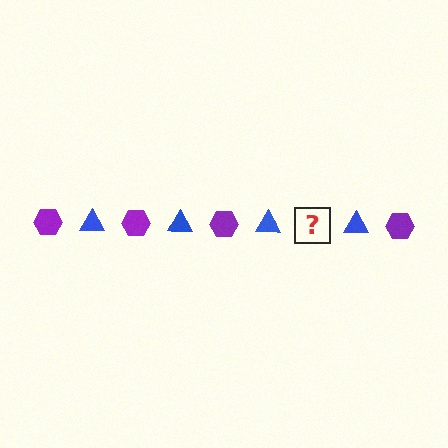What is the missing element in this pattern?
The missing element is a purple hexagon.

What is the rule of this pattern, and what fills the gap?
The rule is that the pattern alternates between purple hexagon and blue triangle. The gap should be filled with a purple hexagon.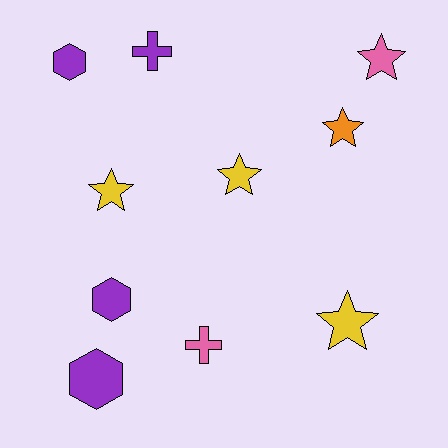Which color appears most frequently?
Purple, with 4 objects.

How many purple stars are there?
There are no purple stars.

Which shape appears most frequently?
Star, with 5 objects.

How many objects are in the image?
There are 10 objects.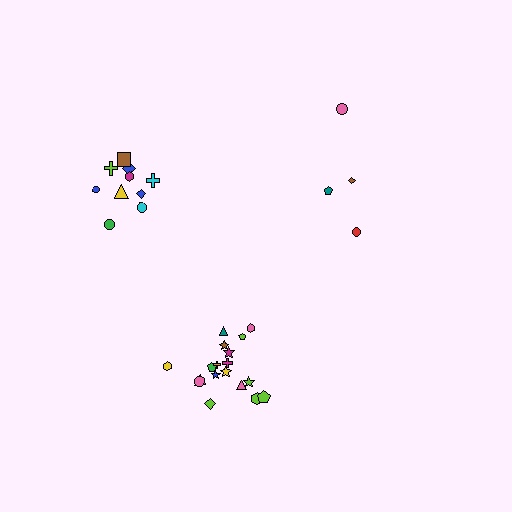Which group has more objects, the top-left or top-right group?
The top-left group.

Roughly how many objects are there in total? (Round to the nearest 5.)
Roughly 30 objects in total.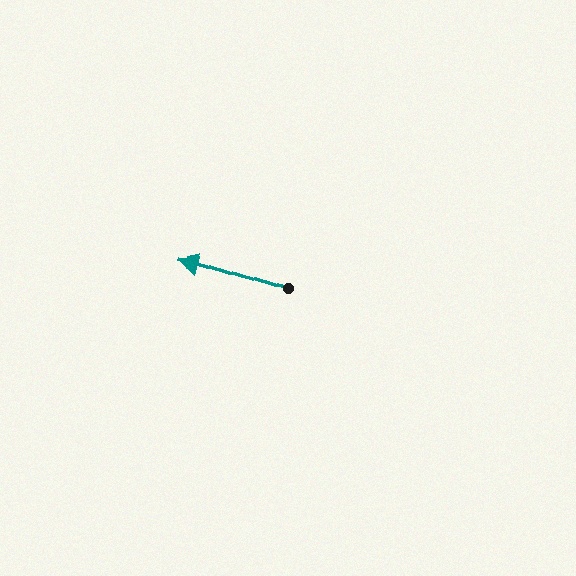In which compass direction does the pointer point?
West.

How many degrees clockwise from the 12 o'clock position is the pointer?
Approximately 287 degrees.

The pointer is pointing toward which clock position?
Roughly 10 o'clock.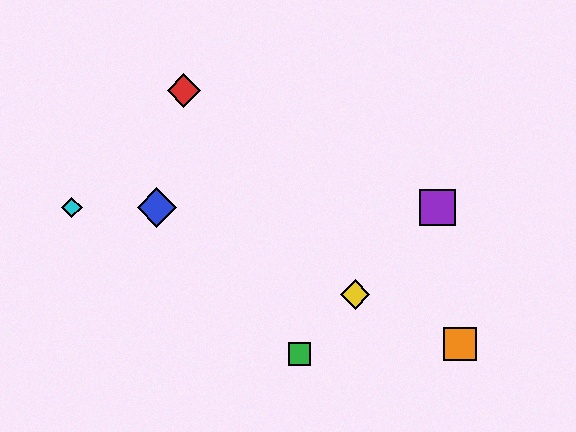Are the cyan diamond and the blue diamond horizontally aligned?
Yes, both are at y≈208.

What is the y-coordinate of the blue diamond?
The blue diamond is at y≈208.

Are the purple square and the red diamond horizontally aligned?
No, the purple square is at y≈208 and the red diamond is at y≈90.